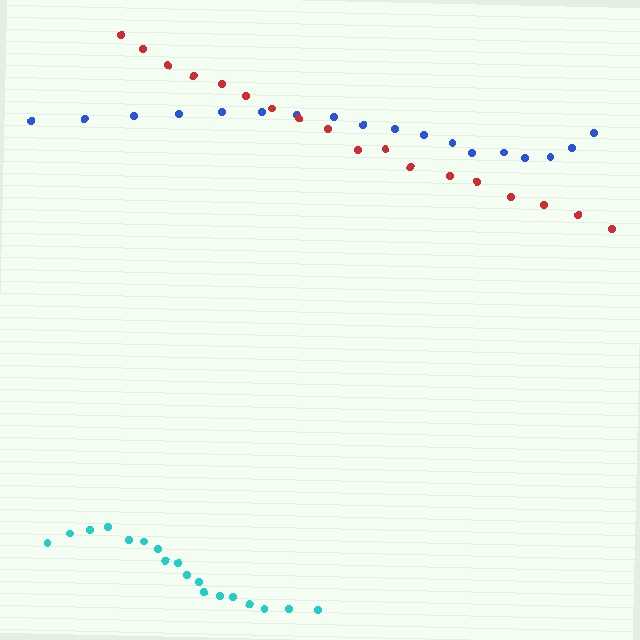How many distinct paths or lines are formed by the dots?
There are 3 distinct paths.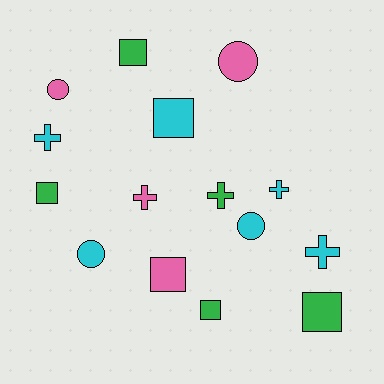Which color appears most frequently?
Cyan, with 6 objects.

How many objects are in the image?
There are 15 objects.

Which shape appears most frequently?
Square, with 6 objects.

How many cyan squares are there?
There is 1 cyan square.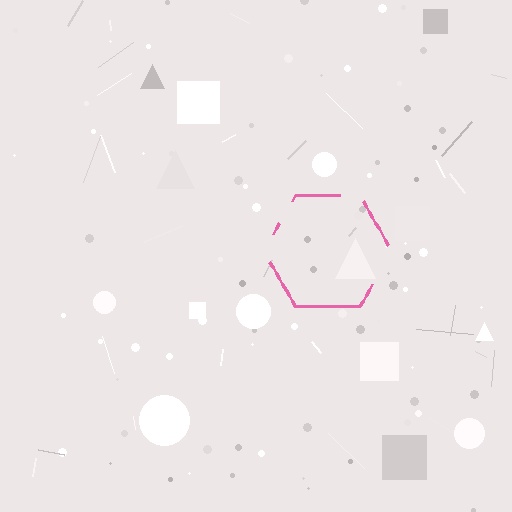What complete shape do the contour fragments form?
The contour fragments form a hexagon.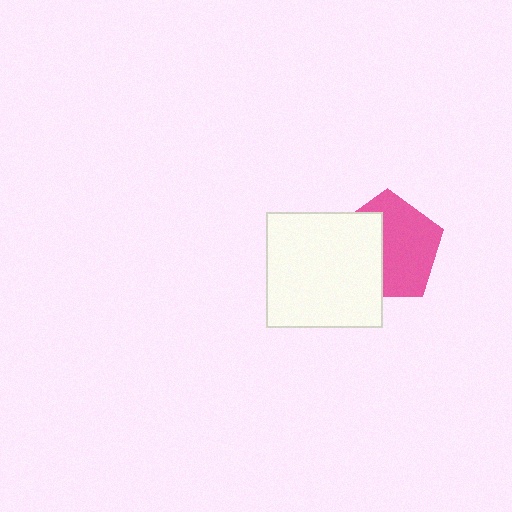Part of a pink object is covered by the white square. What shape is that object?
It is a pentagon.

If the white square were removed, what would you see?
You would see the complete pink pentagon.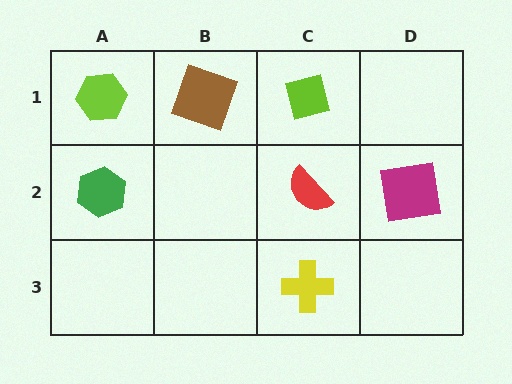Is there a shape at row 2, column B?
No, that cell is empty.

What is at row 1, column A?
A lime hexagon.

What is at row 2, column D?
A magenta square.